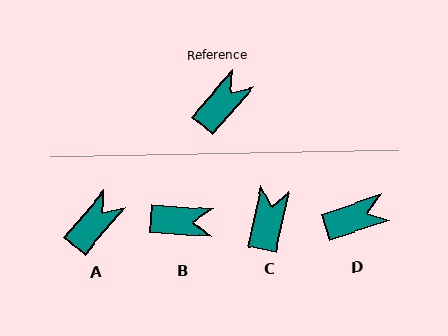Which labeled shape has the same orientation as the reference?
A.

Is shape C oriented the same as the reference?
No, it is off by about 28 degrees.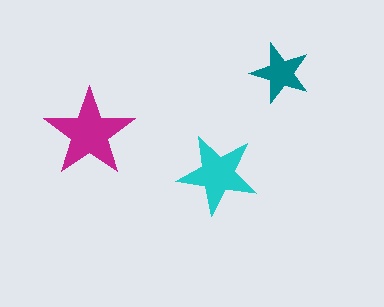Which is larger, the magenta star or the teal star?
The magenta one.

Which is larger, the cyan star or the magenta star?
The magenta one.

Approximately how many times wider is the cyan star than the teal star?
About 1.5 times wider.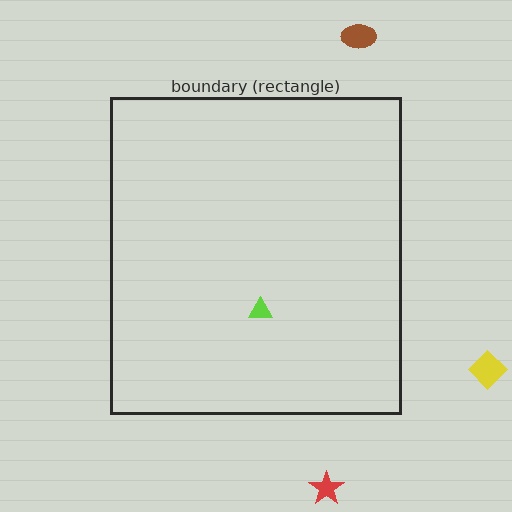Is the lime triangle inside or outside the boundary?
Inside.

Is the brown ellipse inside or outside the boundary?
Outside.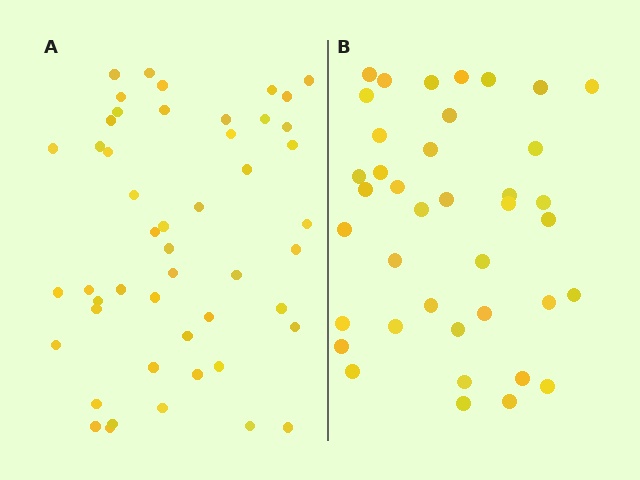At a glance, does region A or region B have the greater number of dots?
Region A (the left region) has more dots.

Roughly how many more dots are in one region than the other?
Region A has roughly 10 or so more dots than region B.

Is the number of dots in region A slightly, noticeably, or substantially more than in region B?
Region A has noticeably more, but not dramatically so. The ratio is roughly 1.3 to 1.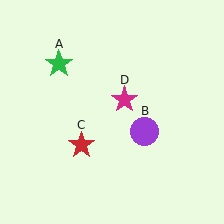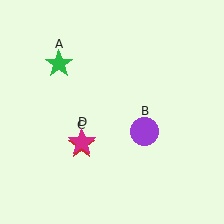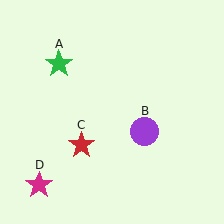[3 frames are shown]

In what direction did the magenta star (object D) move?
The magenta star (object D) moved down and to the left.